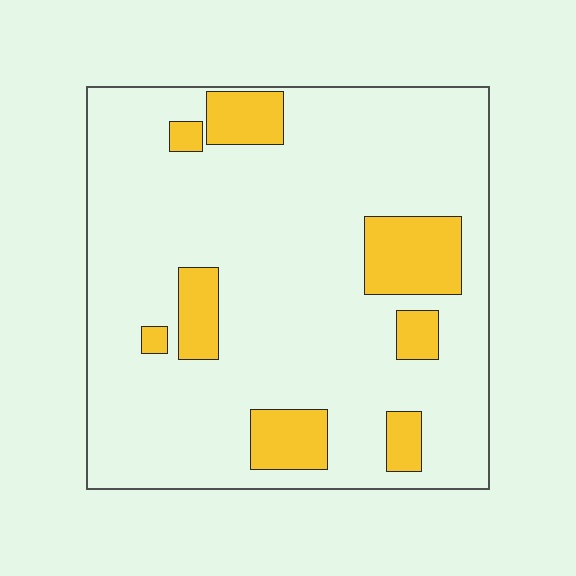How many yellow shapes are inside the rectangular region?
8.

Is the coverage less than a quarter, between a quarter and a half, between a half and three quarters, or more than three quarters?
Less than a quarter.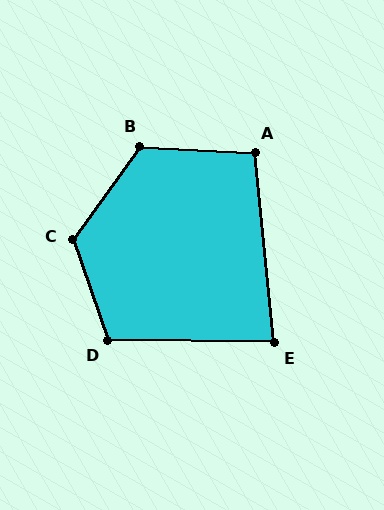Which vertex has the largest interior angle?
C, at approximately 125 degrees.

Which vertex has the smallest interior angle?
E, at approximately 84 degrees.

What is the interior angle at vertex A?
Approximately 99 degrees (obtuse).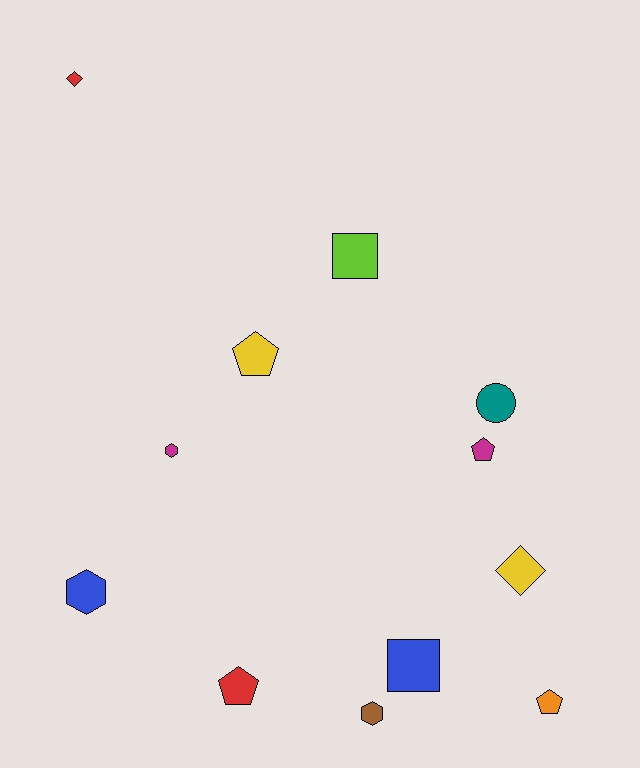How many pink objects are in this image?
There are no pink objects.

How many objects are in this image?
There are 12 objects.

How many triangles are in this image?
There are no triangles.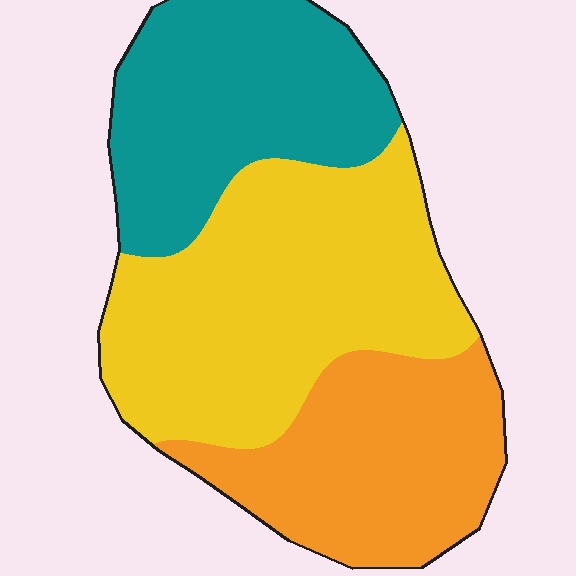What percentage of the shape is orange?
Orange takes up between a sixth and a third of the shape.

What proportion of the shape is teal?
Teal covers 29% of the shape.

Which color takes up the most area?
Yellow, at roughly 45%.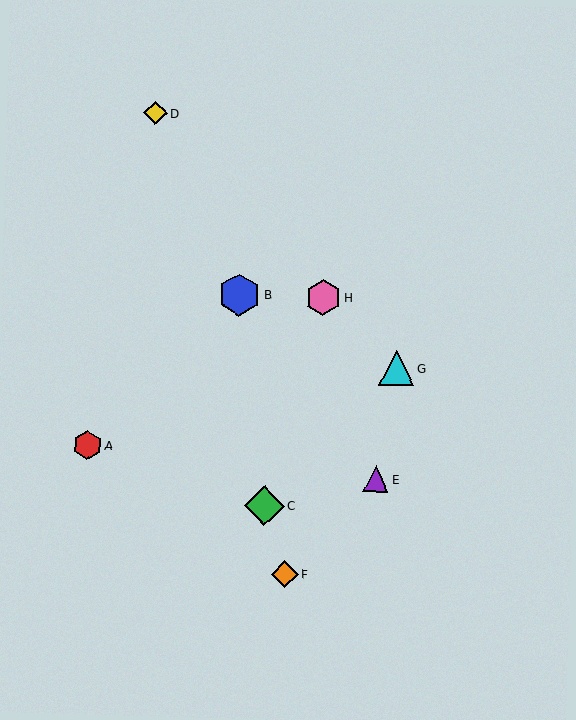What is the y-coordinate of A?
Object A is at y≈445.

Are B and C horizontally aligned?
No, B is at y≈295 and C is at y≈506.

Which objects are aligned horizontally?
Objects B, H are aligned horizontally.